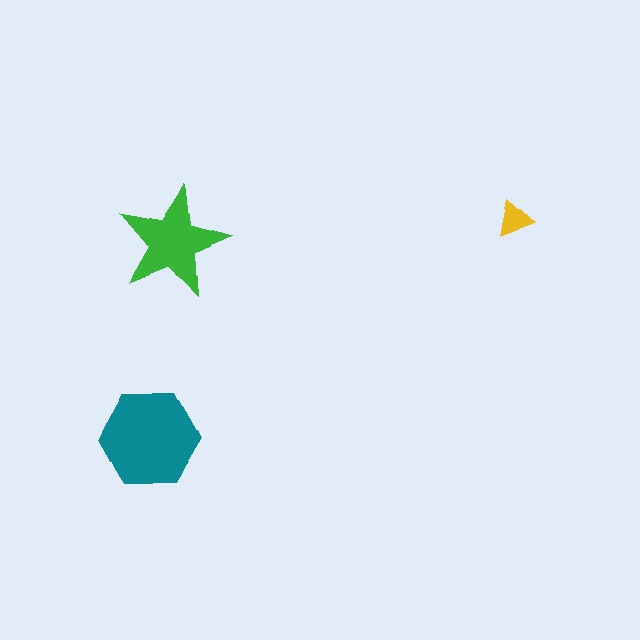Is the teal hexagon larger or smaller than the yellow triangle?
Larger.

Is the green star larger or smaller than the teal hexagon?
Smaller.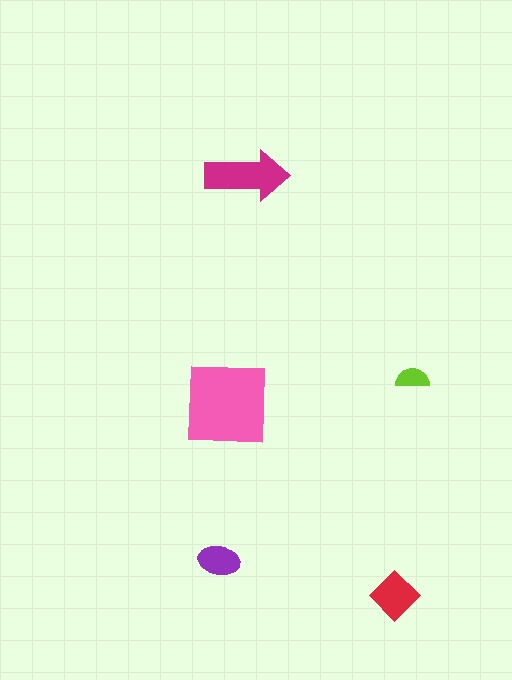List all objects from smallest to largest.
The lime semicircle, the purple ellipse, the red diamond, the magenta arrow, the pink square.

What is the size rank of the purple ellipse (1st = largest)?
4th.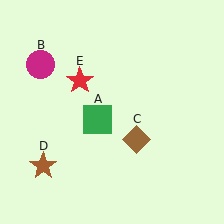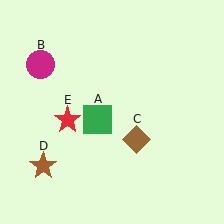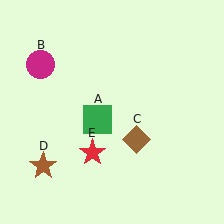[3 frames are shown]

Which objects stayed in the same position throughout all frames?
Green square (object A) and magenta circle (object B) and brown diamond (object C) and brown star (object D) remained stationary.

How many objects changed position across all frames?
1 object changed position: red star (object E).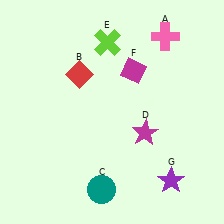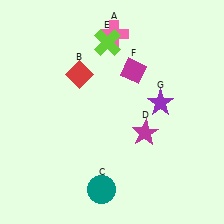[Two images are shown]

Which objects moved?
The objects that moved are: the pink cross (A), the purple star (G).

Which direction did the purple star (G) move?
The purple star (G) moved up.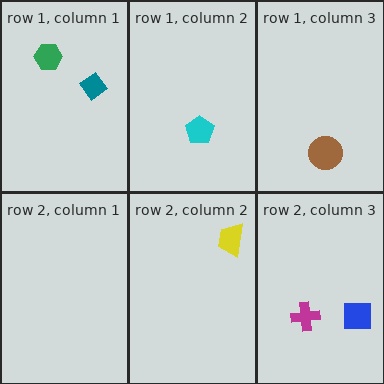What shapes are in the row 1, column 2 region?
The cyan pentagon.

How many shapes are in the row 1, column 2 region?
1.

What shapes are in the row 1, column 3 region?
The brown circle.